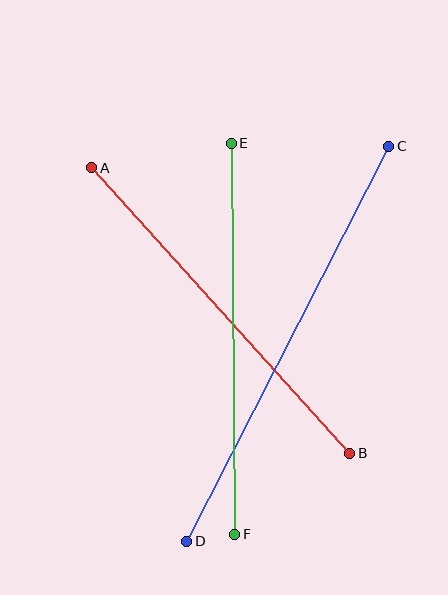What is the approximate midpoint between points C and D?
The midpoint is at approximately (288, 344) pixels.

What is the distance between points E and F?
The distance is approximately 391 pixels.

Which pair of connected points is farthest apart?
Points C and D are farthest apart.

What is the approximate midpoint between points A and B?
The midpoint is at approximately (221, 311) pixels.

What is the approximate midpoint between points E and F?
The midpoint is at approximately (233, 339) pixels.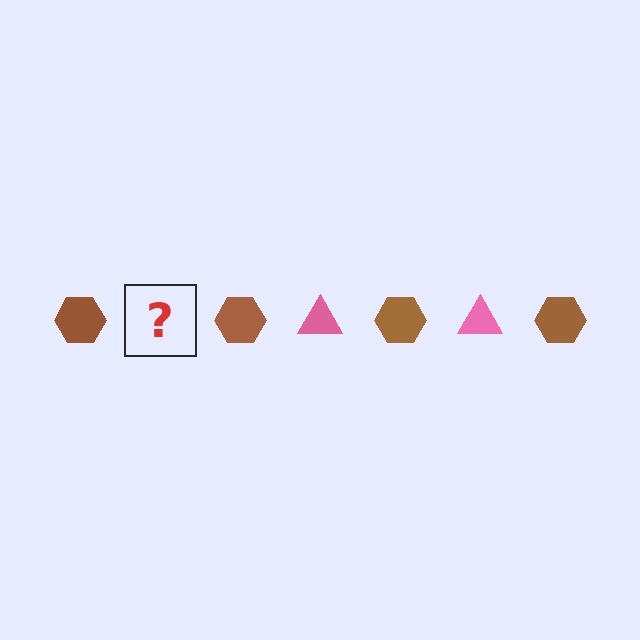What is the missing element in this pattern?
The missing element is a pink triangle.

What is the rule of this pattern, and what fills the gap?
The rule is that the pattern alternates between brown hexagon and pink triangle. The gap should be filled with a pink triangle.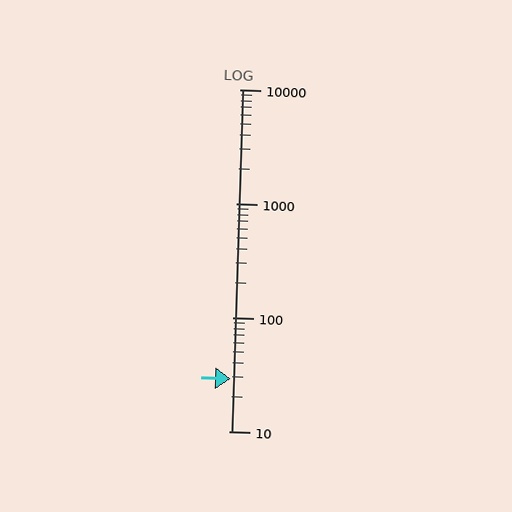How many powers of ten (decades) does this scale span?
The scale spans 3 decades, from 10 to 10000.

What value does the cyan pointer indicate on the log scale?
The pointer indicates approximately 29.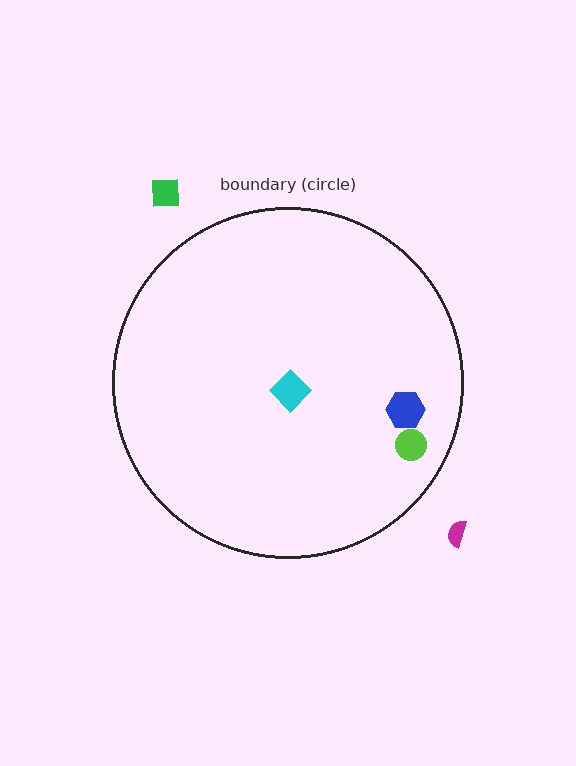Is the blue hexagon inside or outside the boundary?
Inside.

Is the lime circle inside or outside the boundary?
Inside.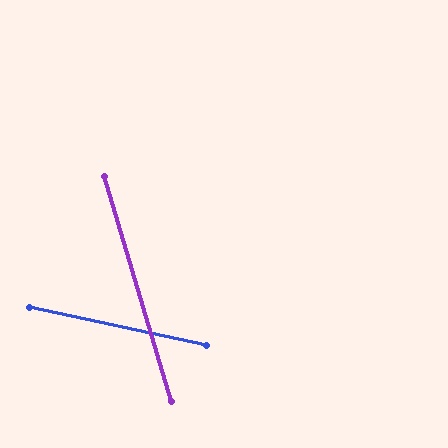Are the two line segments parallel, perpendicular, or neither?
Neither parallel nor perpendicular — they differ by about 61°.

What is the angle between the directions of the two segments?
Approximately 61 degrees.